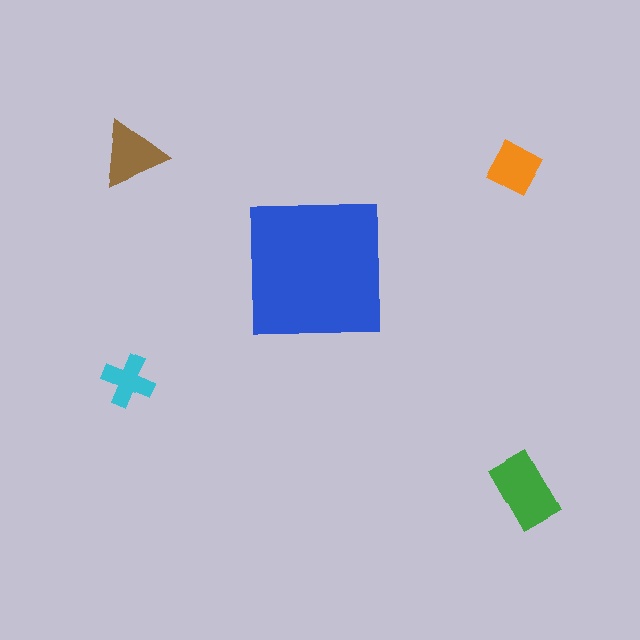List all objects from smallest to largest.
The cyan cross, the orange diamond, the brown triangle, the green rectangle, the blue square.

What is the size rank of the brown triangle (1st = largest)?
3rd.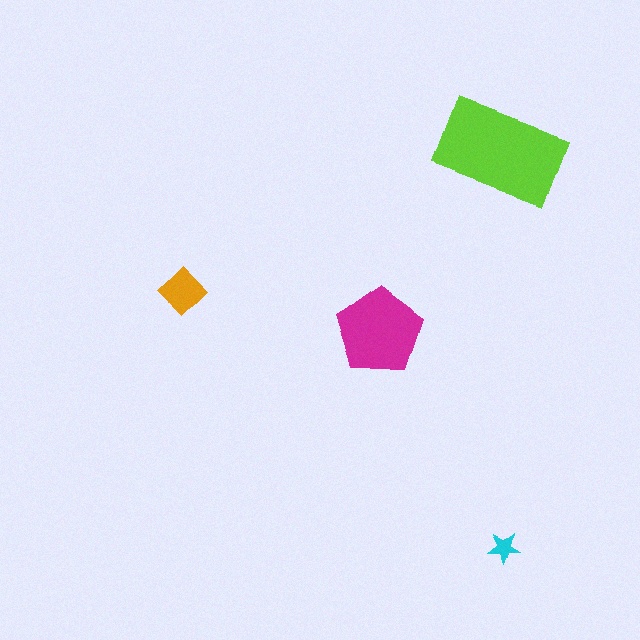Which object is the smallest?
The cyan star.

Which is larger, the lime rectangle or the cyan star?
The lime rectangle.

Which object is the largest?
The lime rectangle.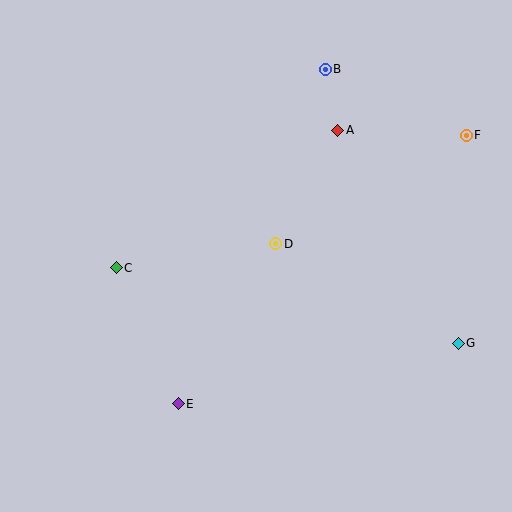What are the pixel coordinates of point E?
Point E is at (178, 404).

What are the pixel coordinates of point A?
Point A is at (338, 130).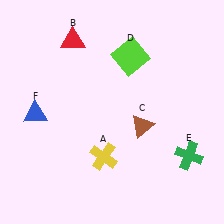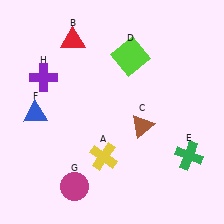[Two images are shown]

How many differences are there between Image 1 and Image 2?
There are 2 differences between the two images.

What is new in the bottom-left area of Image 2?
A magenta circle (G) was added in the bottom-left area of Image 2.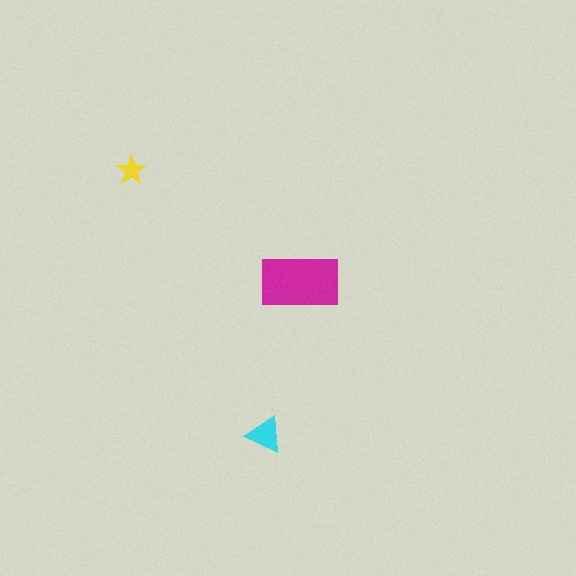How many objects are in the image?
There are 3 objects in the image.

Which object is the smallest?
The yellow star.